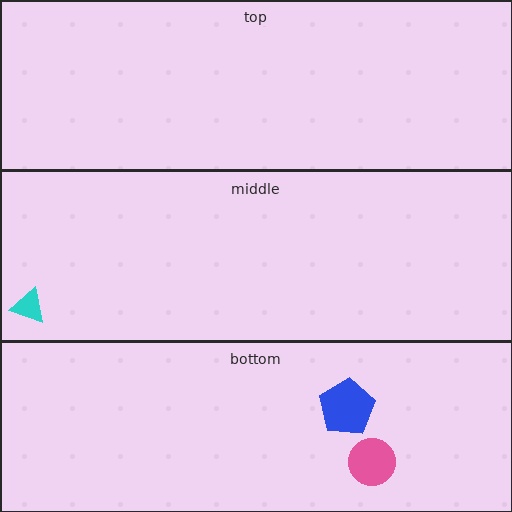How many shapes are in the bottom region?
2.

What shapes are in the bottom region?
The pink circle, the blue pentagon.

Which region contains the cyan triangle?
The middle region.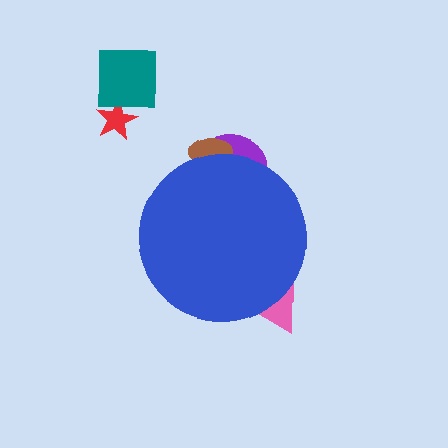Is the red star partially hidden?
No, the red star is fully visible.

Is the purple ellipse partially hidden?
Yes, the purple ellipse is partially hidden behind the blue circle.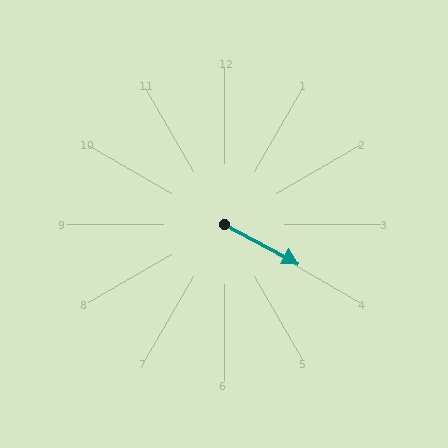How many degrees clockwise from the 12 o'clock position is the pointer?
Approximately 118 degrees.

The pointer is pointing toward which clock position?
Roughly 4 o'clock.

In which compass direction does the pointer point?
Southeast.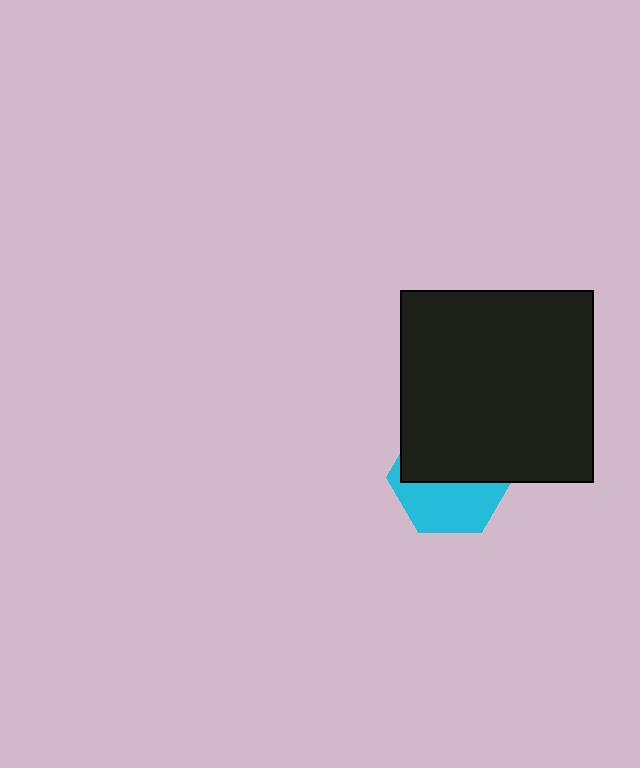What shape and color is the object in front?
The object in front is a black square.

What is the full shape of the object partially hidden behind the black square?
The partially hidden object is a cyan hexagon.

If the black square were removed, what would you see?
You would see the complete cyan hexagon.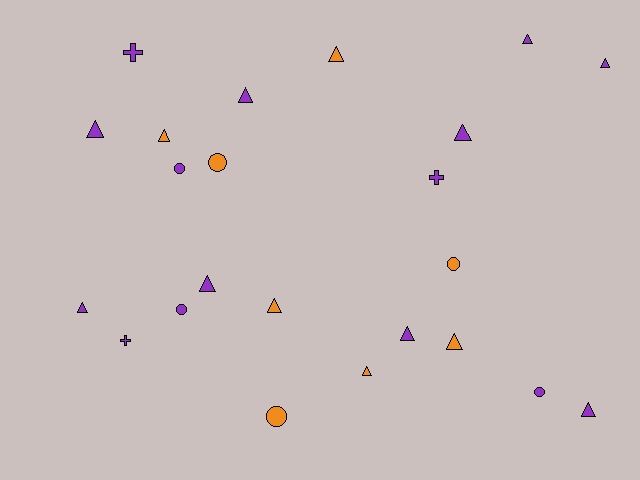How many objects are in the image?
There are 23 objects.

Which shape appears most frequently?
Triangle, with 14 objects.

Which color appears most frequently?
Purple, with 15 objects.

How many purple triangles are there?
There are 9 purple triangles.